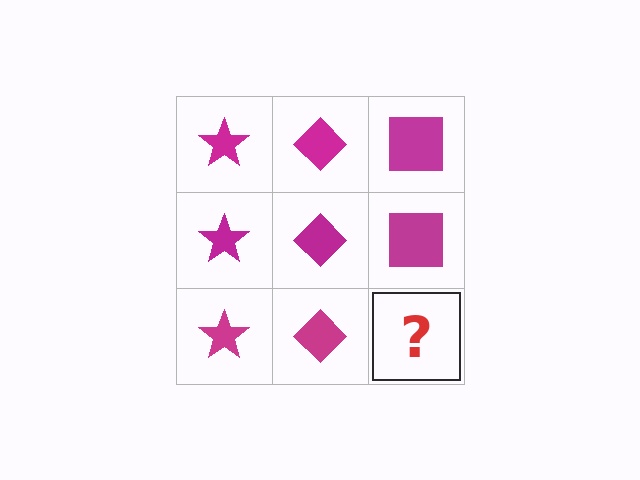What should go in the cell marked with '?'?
The missing cell should contain a magenta square.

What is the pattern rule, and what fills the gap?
The rule is that each column has a consistent shape. The gap should be filled with a magenta square.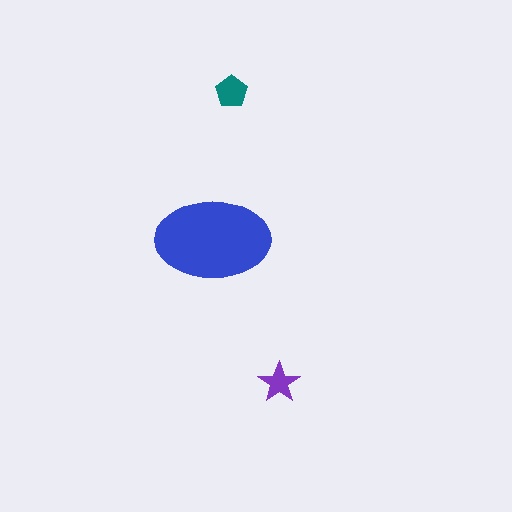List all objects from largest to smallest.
The blue ellipse, the teal pentagon, the purple star.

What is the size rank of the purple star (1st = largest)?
3rd.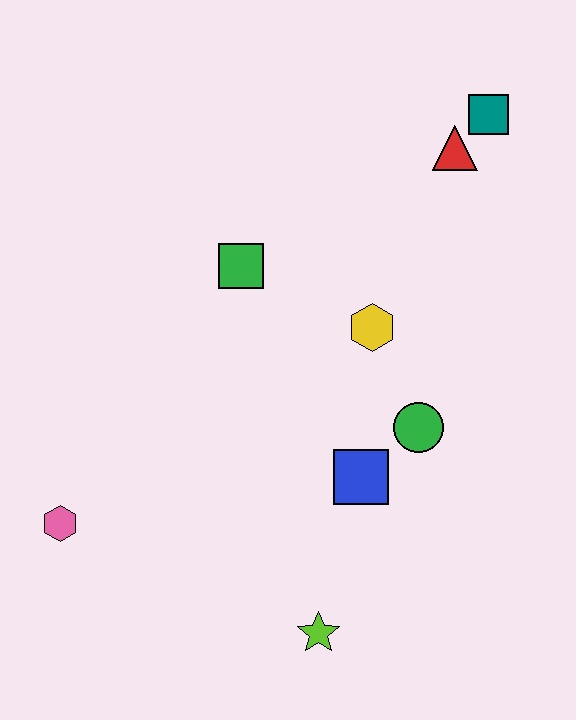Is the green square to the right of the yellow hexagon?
No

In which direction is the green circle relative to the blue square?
The green circle is to the right of the blue square.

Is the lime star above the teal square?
No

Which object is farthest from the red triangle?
The pink hexagon is farthest from the red triangle.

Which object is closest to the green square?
The yellow hexagon is closest to the green square.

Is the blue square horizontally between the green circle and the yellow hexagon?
No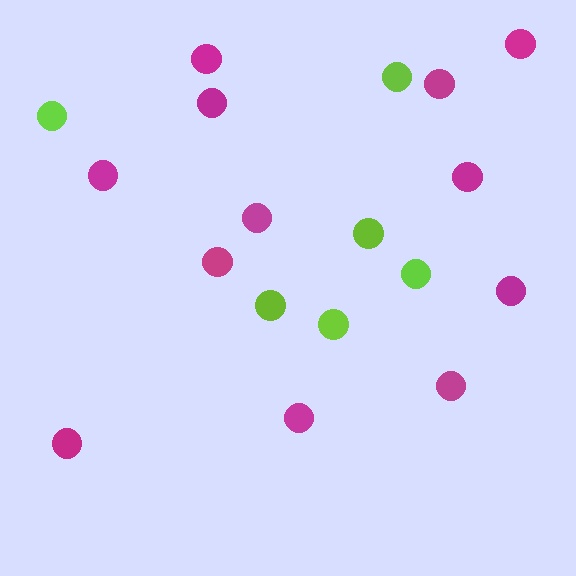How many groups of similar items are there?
There are 2 groups: one group of magenta circles (12) and one group of lime circles (6).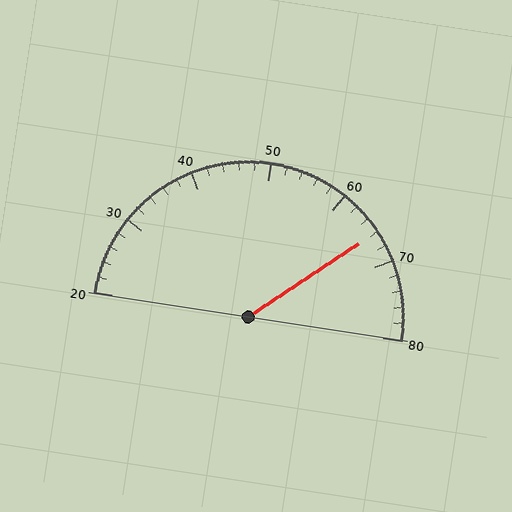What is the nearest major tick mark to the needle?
The nearest major tick mark is 70.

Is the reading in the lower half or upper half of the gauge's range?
The reading is in the upper half of the range (20 to 80).